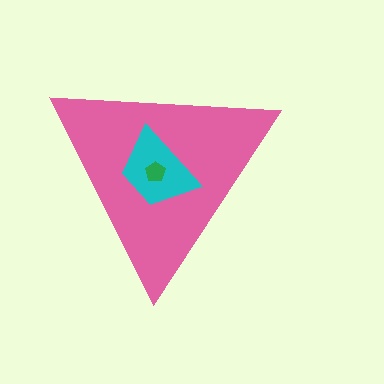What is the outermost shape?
The pink triangle.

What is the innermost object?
The green pentagon.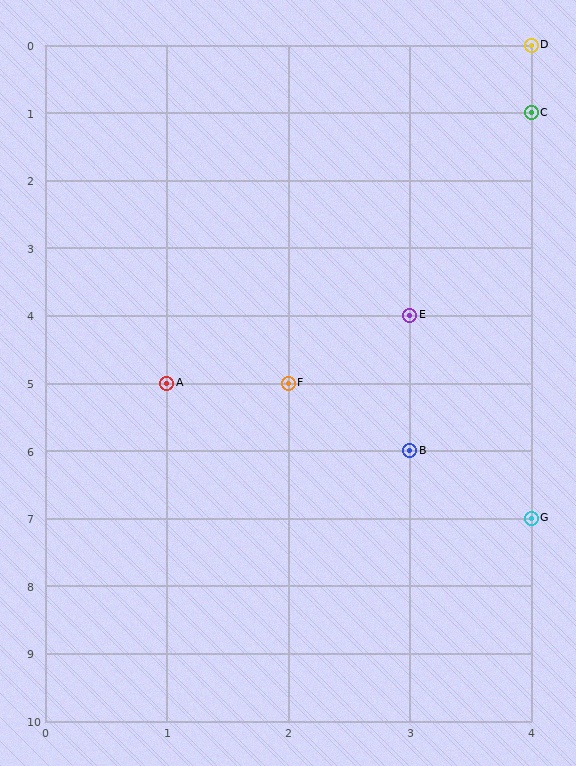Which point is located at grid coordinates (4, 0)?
Point D is at (4, 0).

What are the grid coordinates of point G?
Point G is at grid coordinates (4, 7).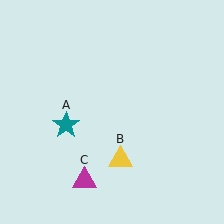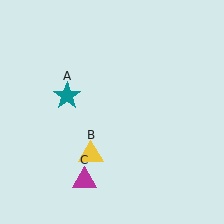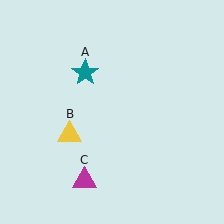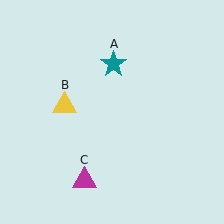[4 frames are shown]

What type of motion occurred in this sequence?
The teal star (object A), yellow triangle (object B) rotated clockwise around the center of the scene.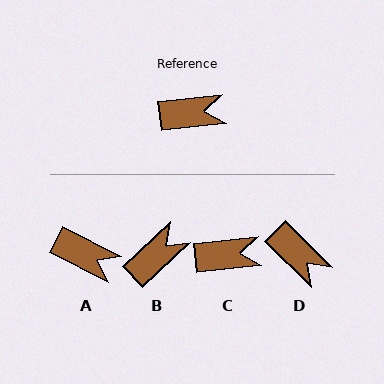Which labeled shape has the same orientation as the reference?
C.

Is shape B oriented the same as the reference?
No, it is off by about 37 degrees.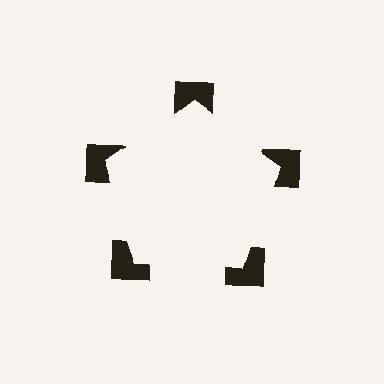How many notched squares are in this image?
There are 5 — one at each vertex of the illusory pentagon.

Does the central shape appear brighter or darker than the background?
It typically appears slightly brighter than the background, even though no actual brightness change is drawn.